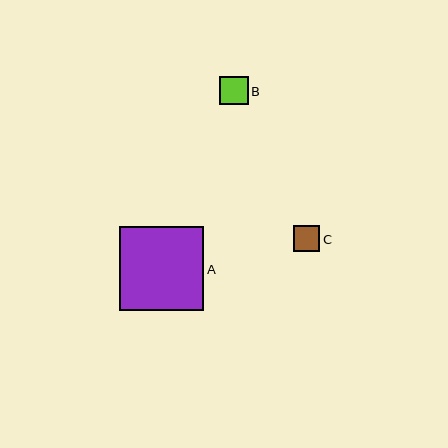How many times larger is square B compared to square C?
Square B is approximately 1.1 times the size of square C.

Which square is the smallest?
Square C is the smallest with a size of approximately 26 pixels.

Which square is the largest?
Square A is the largest with a size of approximately 84 pixels.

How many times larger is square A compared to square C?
Square A is approximately 3.2 times the size of square C.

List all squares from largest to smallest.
From largest to smallest: A, B, C.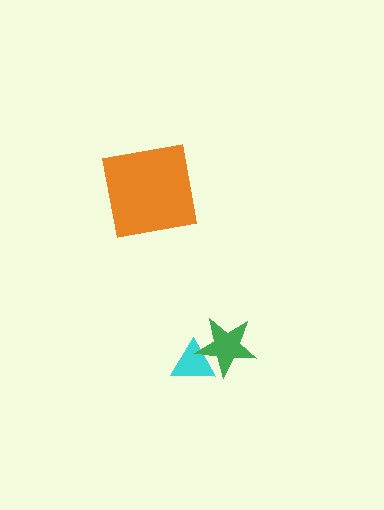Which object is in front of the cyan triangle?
The green star is in front of the cyan triangle.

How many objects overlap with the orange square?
0 objects overlap with the orange square.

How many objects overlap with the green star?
1 object overlaps with the green star.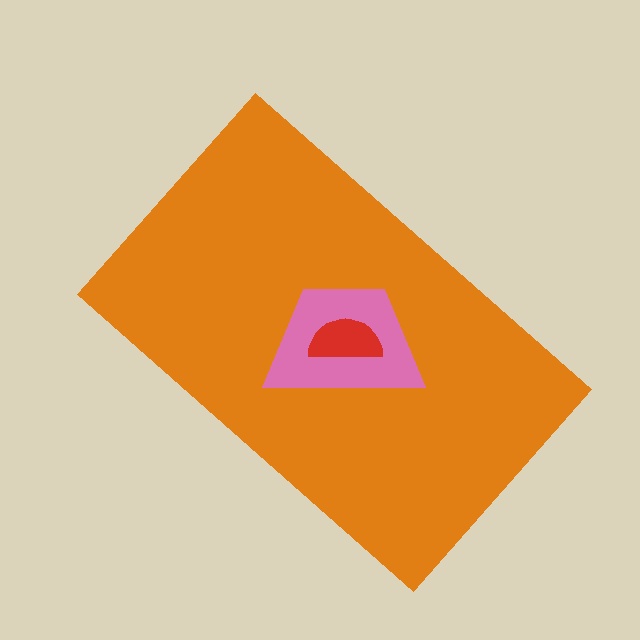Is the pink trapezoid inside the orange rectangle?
Yes.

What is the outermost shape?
The orange rectangle.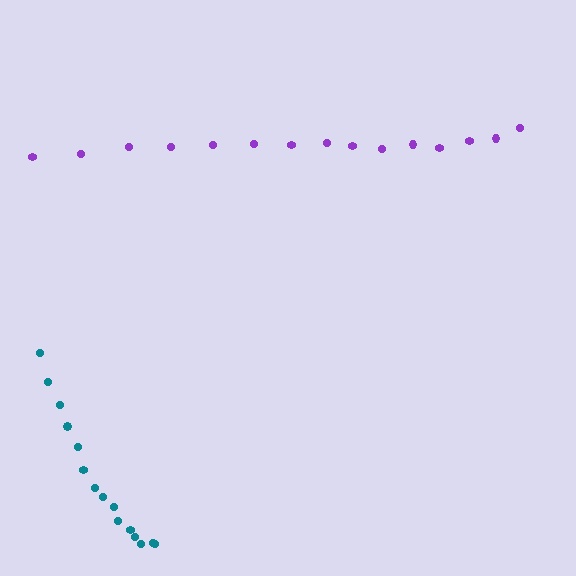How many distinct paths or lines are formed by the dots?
There are 2 distinct paths.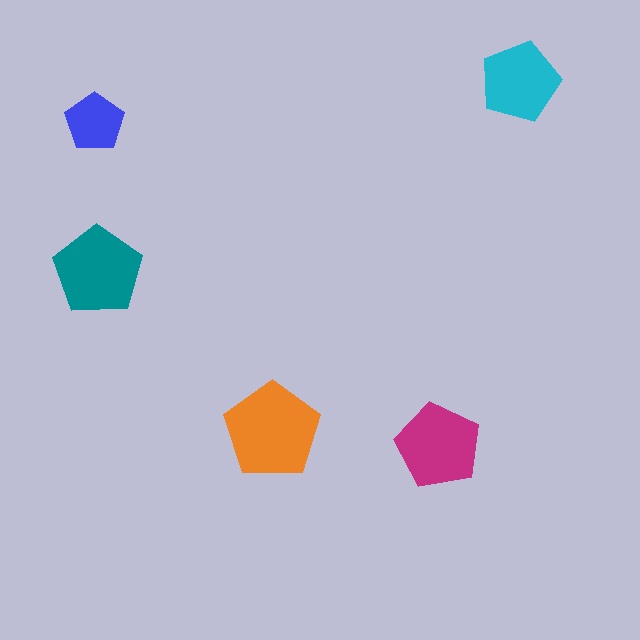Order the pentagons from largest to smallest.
the orange one, the teal one, the magenta one, the cyan one, the blue one.